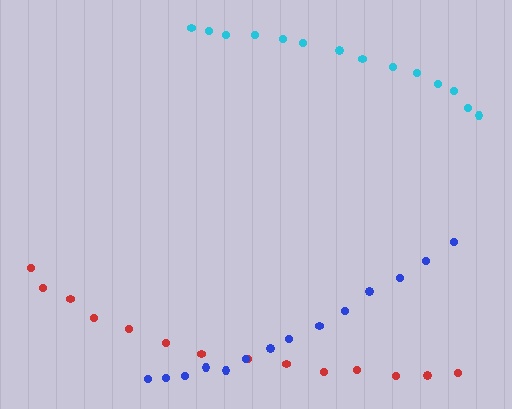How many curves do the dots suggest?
There are 3 distinct paths.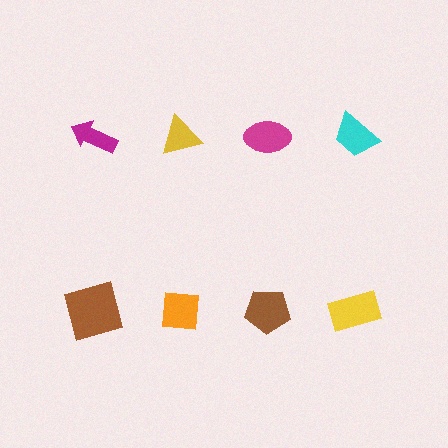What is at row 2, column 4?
A yellow rectangle.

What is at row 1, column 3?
A magenta ellipse.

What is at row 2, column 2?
An orange square.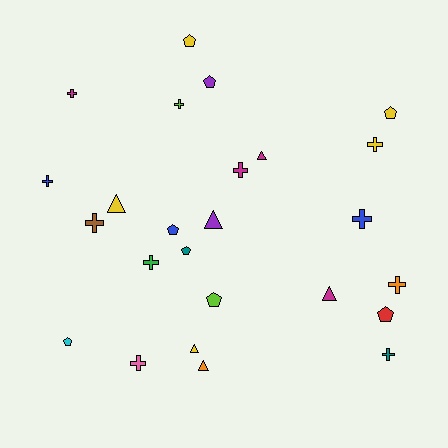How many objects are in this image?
There are 25 objects.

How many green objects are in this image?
There is 1 green object.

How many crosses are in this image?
There are 11 crosses.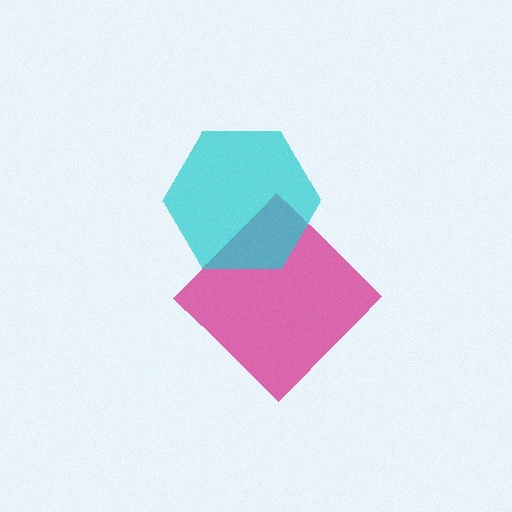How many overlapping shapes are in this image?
There are 2 overlapping shapes in the image.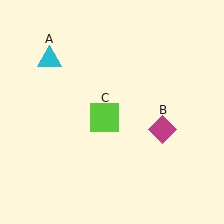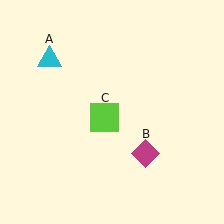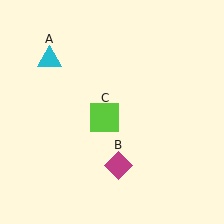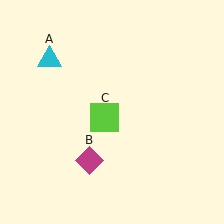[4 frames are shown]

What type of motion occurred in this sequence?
The magenta diamond (object B) rotated clockwise around the center of the scene.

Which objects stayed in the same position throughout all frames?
Cyan triangle (object A) and lime square (object C) remained stationary.